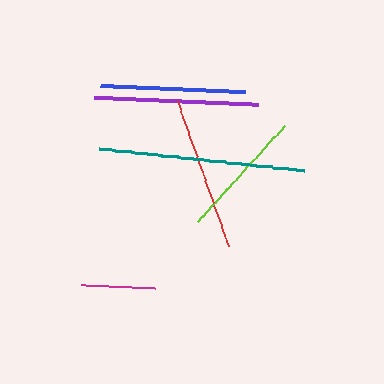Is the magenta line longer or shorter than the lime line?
The lime line is longer than the magenta line.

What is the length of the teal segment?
The teal segment is approximately 207 pixels long.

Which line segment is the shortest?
The magenta line is the shortest at approximately 73 pixels.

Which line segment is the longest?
The teal line is the longest at approximately 207 pixels.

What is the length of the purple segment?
The purple segment is approximately 163 pixels long.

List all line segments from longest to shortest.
From longest to shortest: teal, purple, red, blue, lime, magenta.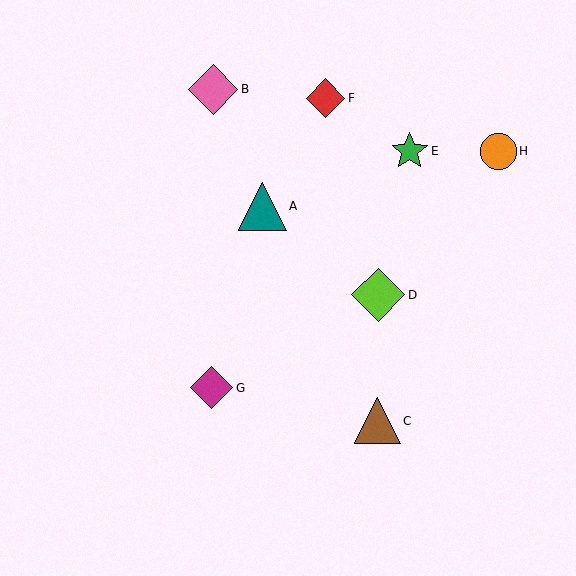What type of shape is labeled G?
Shape G is a magenta diamond.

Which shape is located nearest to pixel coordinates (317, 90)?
The red diamond (labeled F) at (325, 98) is nearest to that location.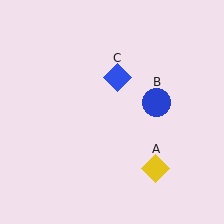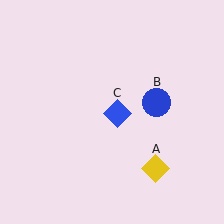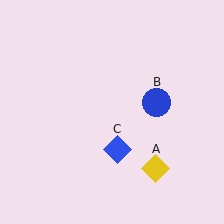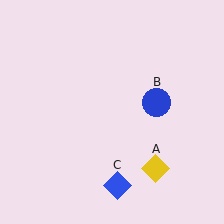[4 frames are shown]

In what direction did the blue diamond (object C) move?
The blue diamond (object C) moved down.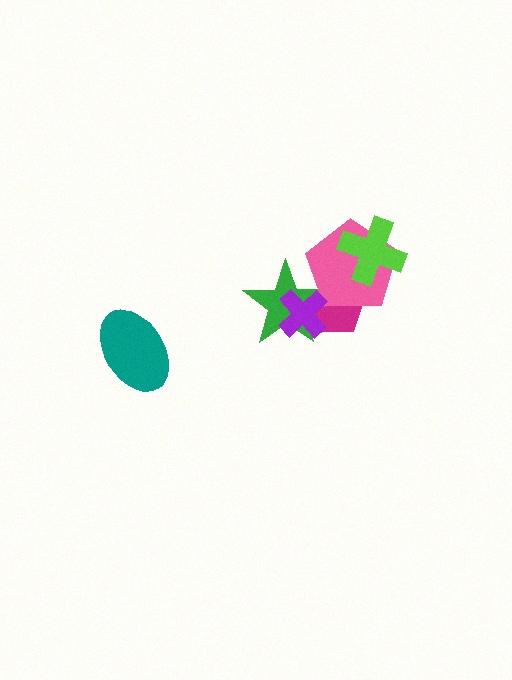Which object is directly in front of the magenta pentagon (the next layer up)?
The green star is directly in front of the magenta pentagon.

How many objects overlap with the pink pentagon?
3 objects overlap with the pink pentagon.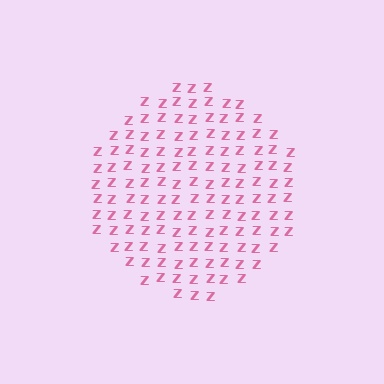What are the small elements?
The small elements are letter Z's.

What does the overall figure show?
The overall figure shows a circle.